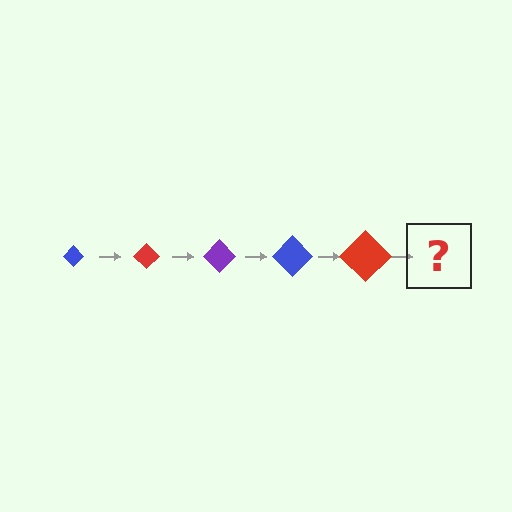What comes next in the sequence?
The next element should be a purple diamond, larger than the previous one.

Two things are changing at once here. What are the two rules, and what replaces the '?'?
The two rules are that the diamond grows larger each step and the color cycles through blue, red, and purple. The '?' should be a purple diamond, larger than the previous one.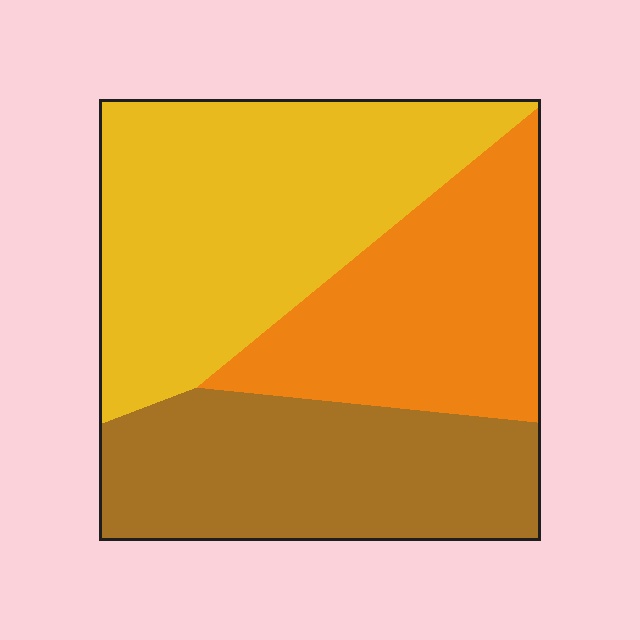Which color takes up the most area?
Yellow, at roughly 40%.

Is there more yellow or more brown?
Yellow.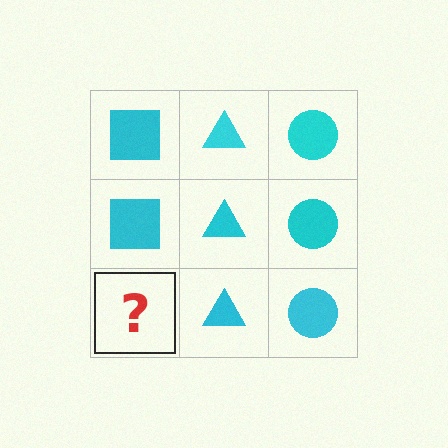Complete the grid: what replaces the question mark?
The question mark should be replaced with a cyan square.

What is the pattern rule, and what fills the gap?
The rule is that each column has a consistent shape. The gap should be filled with a cyan square.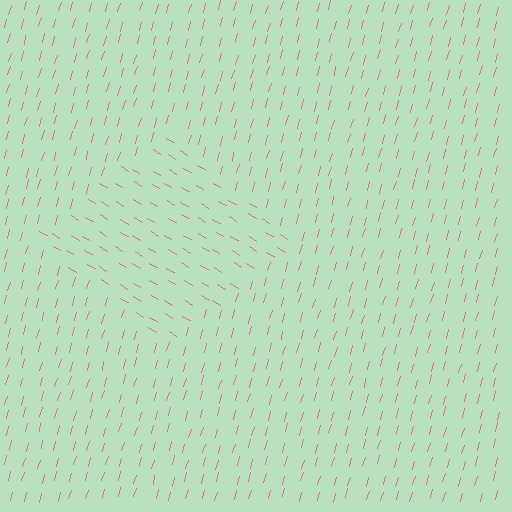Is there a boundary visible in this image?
Yes, there is a texture boundary formed by a change in line orientation.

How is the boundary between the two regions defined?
The boundary is defined purely by a change in line orientation (approximately 74 degrees difference). All lines are the same color and thickness.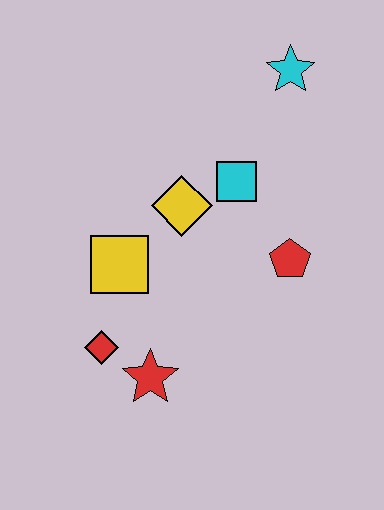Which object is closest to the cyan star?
The cyan square is closest to the cyan star.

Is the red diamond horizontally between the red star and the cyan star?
No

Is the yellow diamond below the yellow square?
No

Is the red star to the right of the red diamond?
Yes